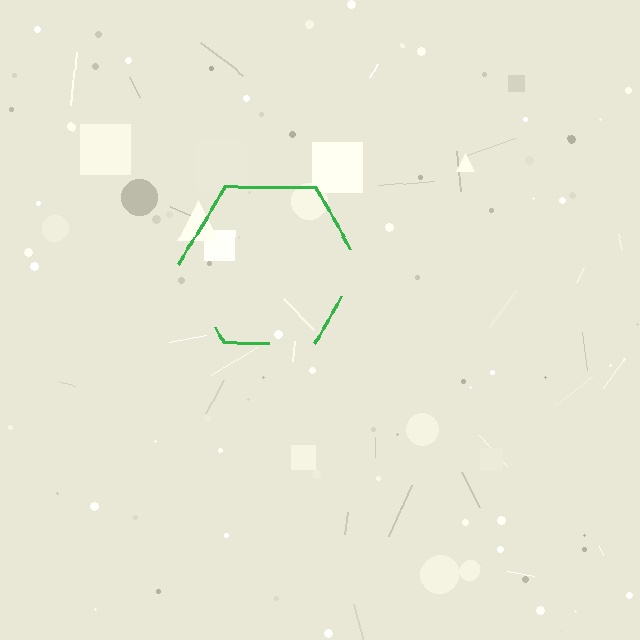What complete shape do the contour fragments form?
The contour fragments form a hexagon.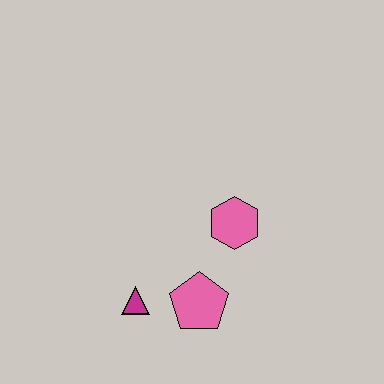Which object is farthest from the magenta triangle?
The pink hexagon is farthest from the magenta triangle.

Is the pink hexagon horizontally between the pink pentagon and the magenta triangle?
No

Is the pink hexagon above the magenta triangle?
Yes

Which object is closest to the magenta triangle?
The pink pentagon is closest to the magenta triangle.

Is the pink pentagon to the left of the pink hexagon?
Yes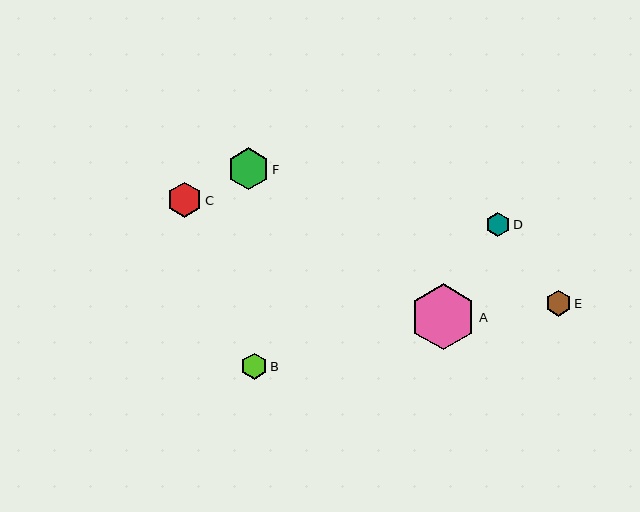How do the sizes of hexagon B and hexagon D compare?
Hexagon B and hexagon D are approximately the same size.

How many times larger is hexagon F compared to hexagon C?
Hexagon F is approximately 1.2 times the size of hexagon C.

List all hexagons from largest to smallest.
From largest to smallest: A, F, C, B, E, D.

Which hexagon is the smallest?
Hexagon D is the smallest with a size of approximately 24 pixels.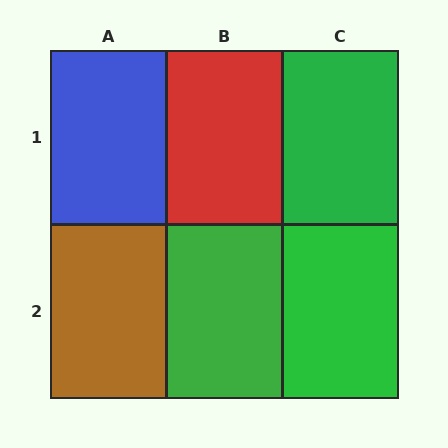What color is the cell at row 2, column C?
Green.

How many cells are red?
1 cell is red.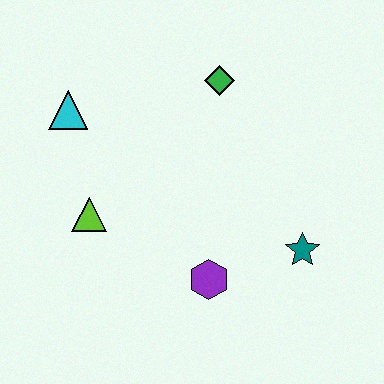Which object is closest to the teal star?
The purple hexagon is closest to the teal star.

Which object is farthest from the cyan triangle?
The teal star is farthest from the cyan triangle.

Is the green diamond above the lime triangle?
Yes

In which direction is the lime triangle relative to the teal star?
The lime triangle is to the left of the teal star.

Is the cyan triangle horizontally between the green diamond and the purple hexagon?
No